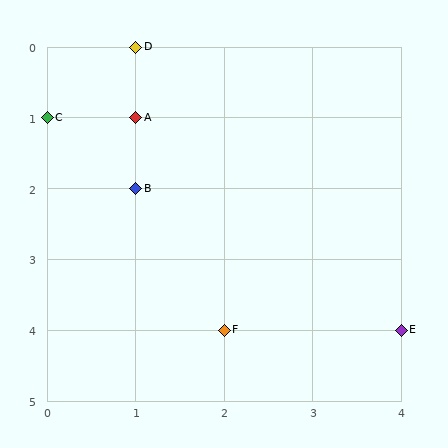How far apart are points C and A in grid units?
Points C and A are 1 column apart.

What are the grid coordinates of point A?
Point A is at grid coordinates (1, 1).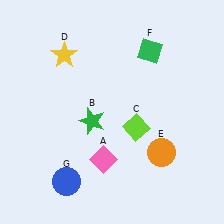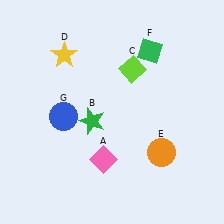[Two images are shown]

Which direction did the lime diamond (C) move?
The lime diamond (C) moved up.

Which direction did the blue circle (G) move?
The blue circle (G) moved up.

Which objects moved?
The objects that moved are: the lime diamond (C), the blue circle (G).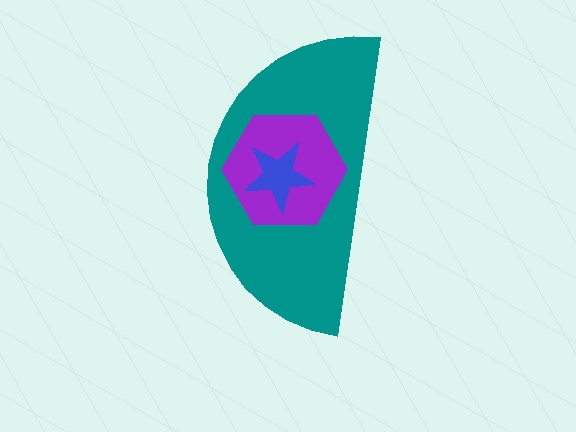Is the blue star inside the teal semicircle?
Yes.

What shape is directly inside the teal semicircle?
The purple hexagon.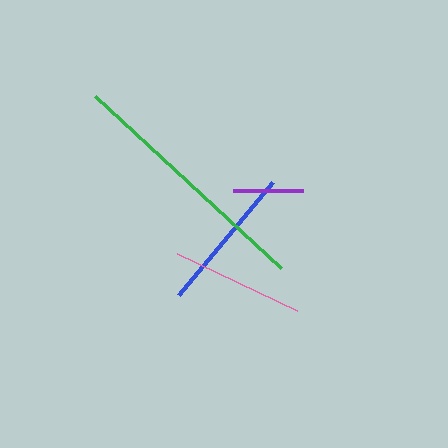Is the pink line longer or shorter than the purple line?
The pink line is longer than the purple line.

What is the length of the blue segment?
The blue segment is approximately 147 pixels long.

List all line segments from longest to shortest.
From longest to shortest: green, blue, pink, purple.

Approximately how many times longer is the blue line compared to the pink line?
The blue line is approximately 1.1 times the length of the pink line.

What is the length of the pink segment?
The pink segment is approximately 132 pixels long.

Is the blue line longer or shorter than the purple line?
The blue line is longer than the purple line.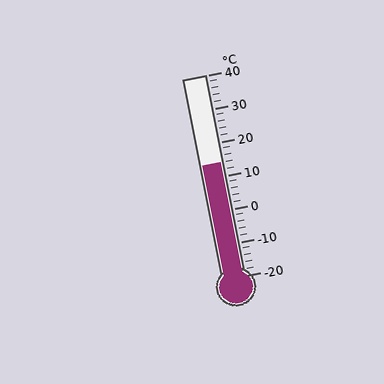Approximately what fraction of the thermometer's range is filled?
The thermometer is filled to approximately 55% of its range.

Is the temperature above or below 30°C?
The temperature is below 30°C.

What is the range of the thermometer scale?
The thermometer scale ranges from -20°C to 40°C.